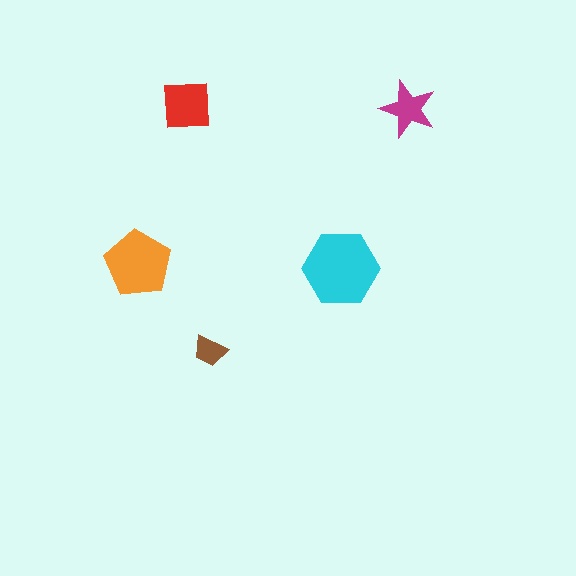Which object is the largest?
The cyan hexagon.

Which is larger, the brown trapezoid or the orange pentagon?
The orange pentagon.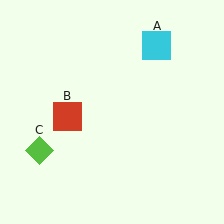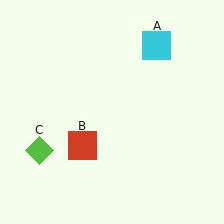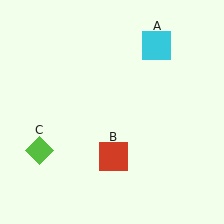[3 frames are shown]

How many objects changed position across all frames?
1 object changed position: red square (object B).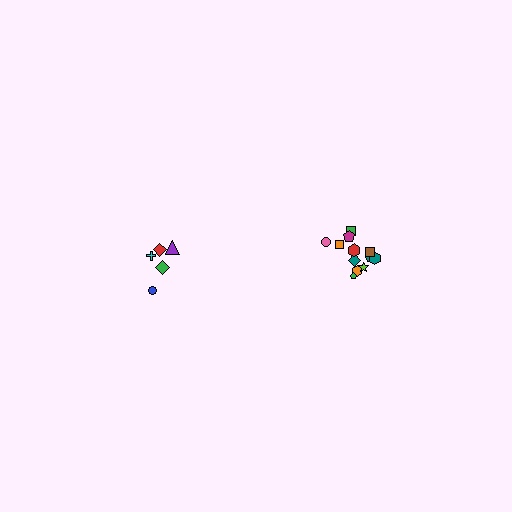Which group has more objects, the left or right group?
The right group.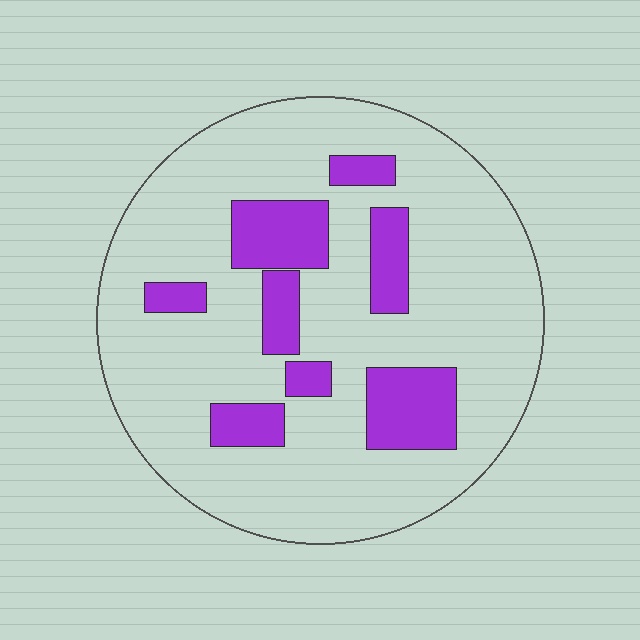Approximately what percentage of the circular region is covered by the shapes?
Approximately 20%.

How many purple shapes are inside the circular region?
8.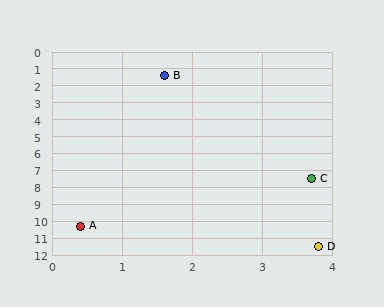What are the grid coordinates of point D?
Point D is at approximately (3.8, 11.5).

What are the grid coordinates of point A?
Point A is at approximately (0.4, 10.3).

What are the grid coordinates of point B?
Point B is at approximately (1.6, 1.4).